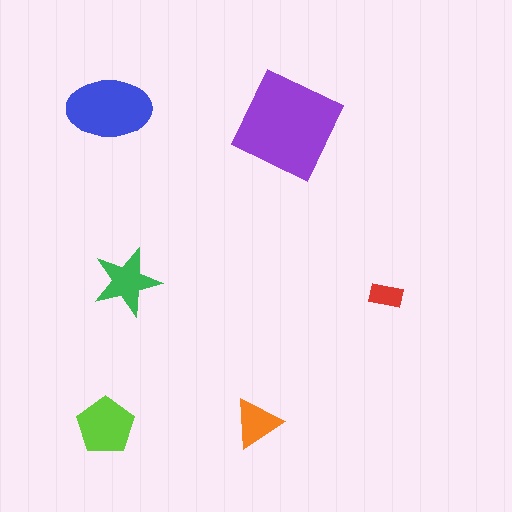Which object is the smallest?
The red rectangle.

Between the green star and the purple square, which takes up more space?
The purple square.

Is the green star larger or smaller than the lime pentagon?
Smaller.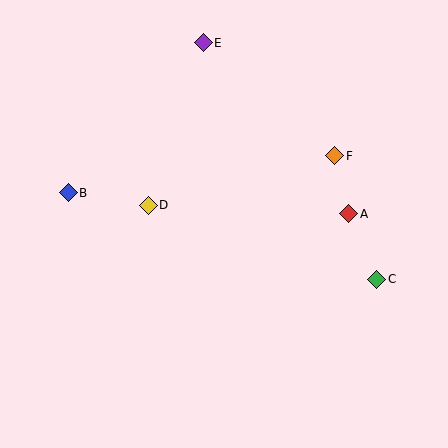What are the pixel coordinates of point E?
Point E is at (203, 43).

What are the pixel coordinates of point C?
Point C is at (377, 279).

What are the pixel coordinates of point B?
Point B is at (68, 193).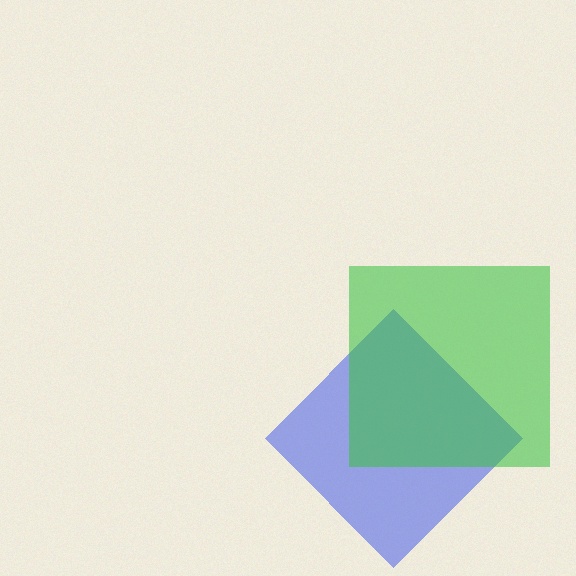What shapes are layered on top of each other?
The layered shapes are: a blue diamond, a green square.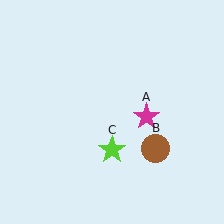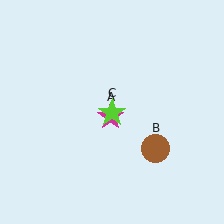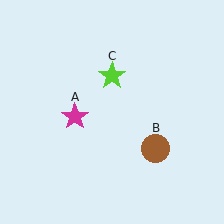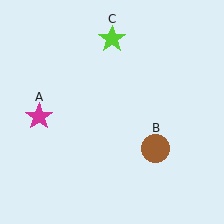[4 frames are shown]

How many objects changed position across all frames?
2 objects changed position: magenta star (object A), lime star (object C).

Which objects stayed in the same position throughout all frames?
Brown circle (object B) remained stationary.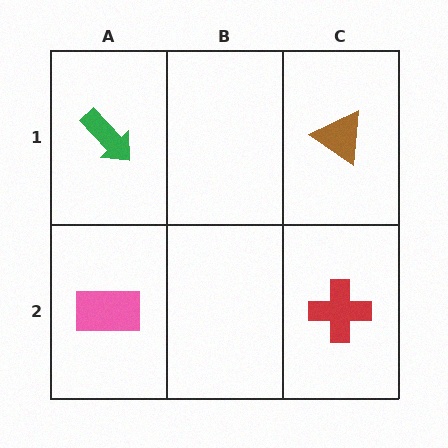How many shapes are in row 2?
2 shapes.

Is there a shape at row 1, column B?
No, that cell is empty.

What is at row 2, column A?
A pink rectangle.